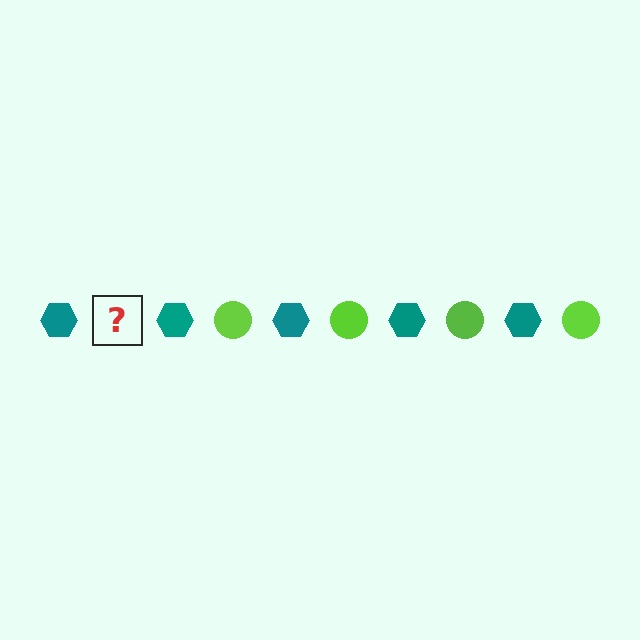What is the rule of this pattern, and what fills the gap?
The rule is that the pattern alternates between teal hexagon and lime circle. The gap should be filled with a lime circle.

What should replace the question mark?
The question mark should be replaced with a lime circle.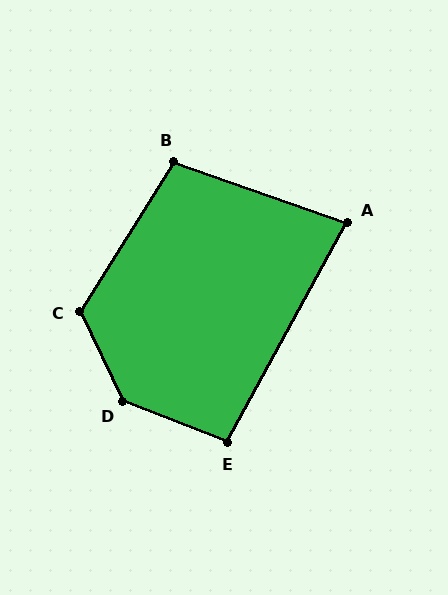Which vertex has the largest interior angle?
D, at approximately 137 degrees.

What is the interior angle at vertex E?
Approximately 97 degrees (obtuse).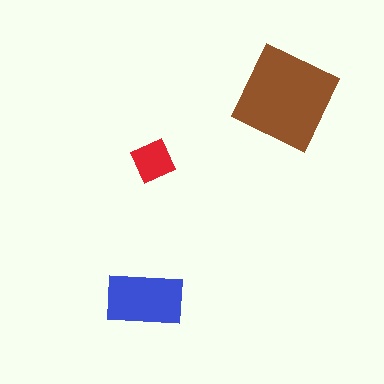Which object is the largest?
The brown diamond.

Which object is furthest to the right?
The brown diamond is rightmost.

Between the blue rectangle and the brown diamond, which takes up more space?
The brown diamond.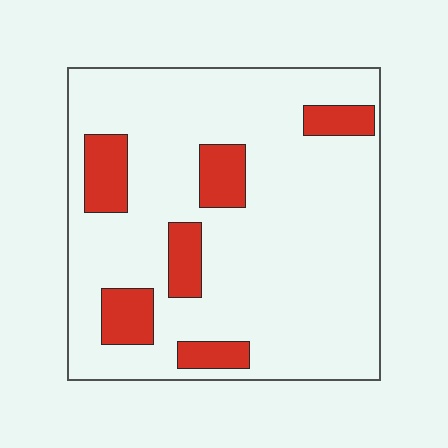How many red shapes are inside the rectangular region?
6.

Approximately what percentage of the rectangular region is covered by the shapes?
Approximately 15%.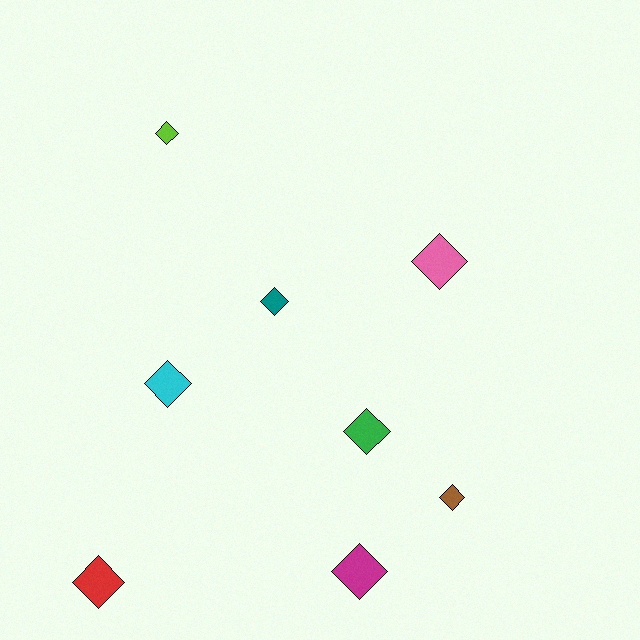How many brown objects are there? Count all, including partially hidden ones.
There is 1 brown object.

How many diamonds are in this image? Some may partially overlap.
There are 8 diamonds.